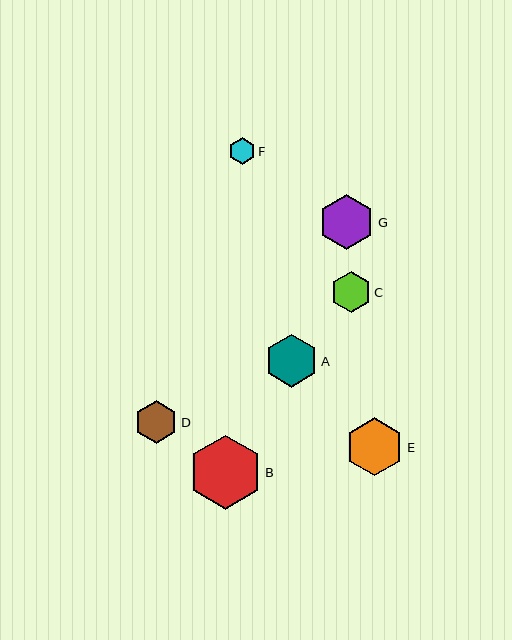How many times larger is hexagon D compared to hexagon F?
Hexagon D is approximately 1.6 times the size of hexagon F.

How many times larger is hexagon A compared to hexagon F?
Hexagon A is approximately 2.0 times the size of hexagon F.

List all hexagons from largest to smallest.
From largest to smallest: B, E, G, A, D, C, F.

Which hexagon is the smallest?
Hexagon F is the smallest with a size of approximately 27 pixels.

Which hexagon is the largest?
Hexagon B is the largest with a size of approximately 74 pixels.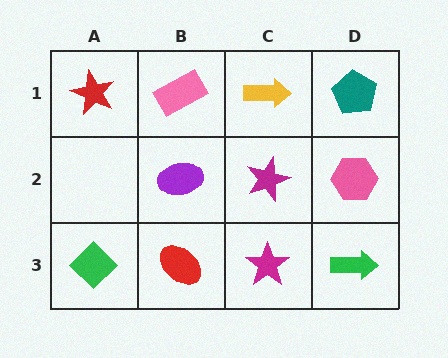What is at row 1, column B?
A pink rectangle.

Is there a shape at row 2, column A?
No, that cell is empty.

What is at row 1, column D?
A teal pentagon.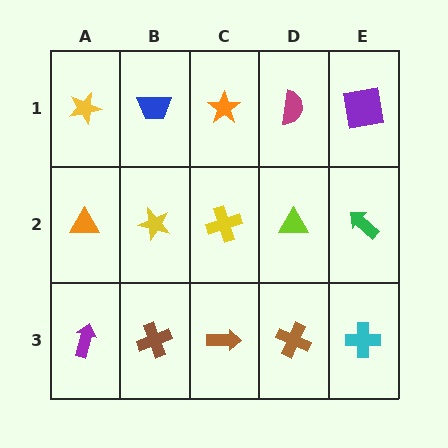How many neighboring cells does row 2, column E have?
3.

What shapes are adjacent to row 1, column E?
A green arrow (row 2, column E), a magenta semicircle (row 1, column D).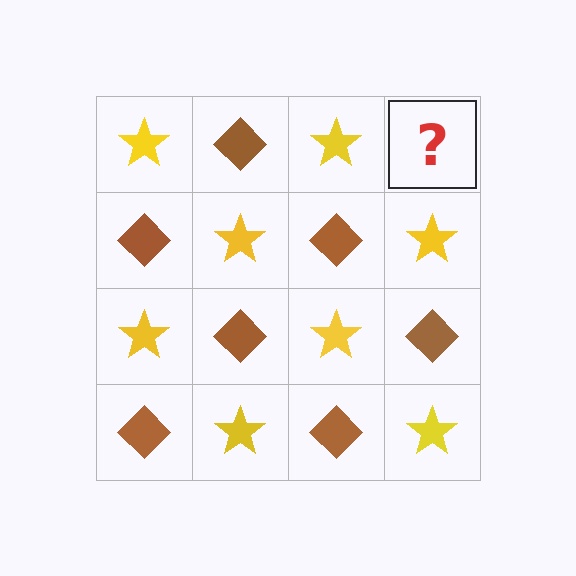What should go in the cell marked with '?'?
The missing cell should contain a brown diamond.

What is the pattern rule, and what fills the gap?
The rule is that it alternates yellow star and brown diamond in a checkerboard pattern. The gap should be filled with a brown diamond.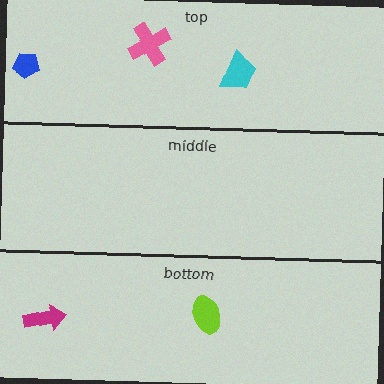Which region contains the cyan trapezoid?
The top region.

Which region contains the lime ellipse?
The bottom region.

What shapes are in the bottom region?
The magenta arrow, the lime ellipse.